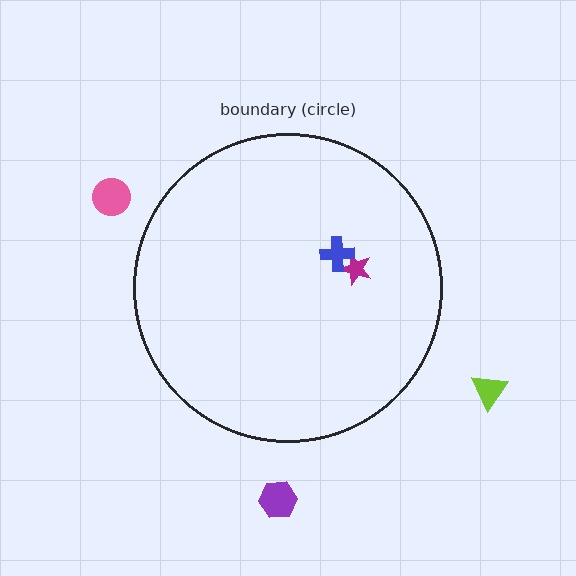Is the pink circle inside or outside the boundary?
Outside.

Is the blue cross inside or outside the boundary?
Inside.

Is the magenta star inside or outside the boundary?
Inside.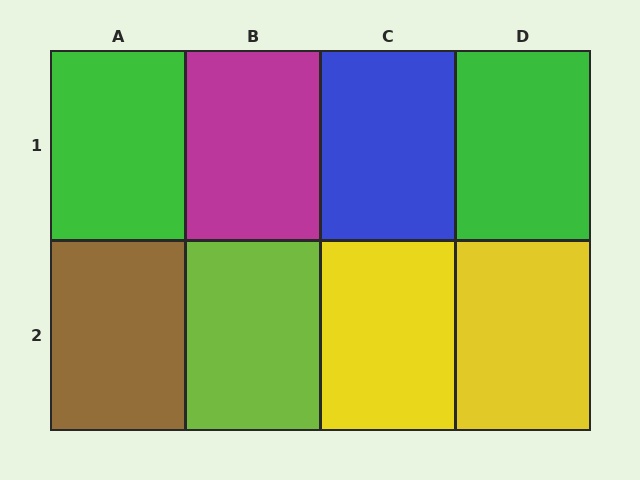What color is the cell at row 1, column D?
Green.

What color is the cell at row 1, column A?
Green.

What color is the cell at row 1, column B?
Magenta.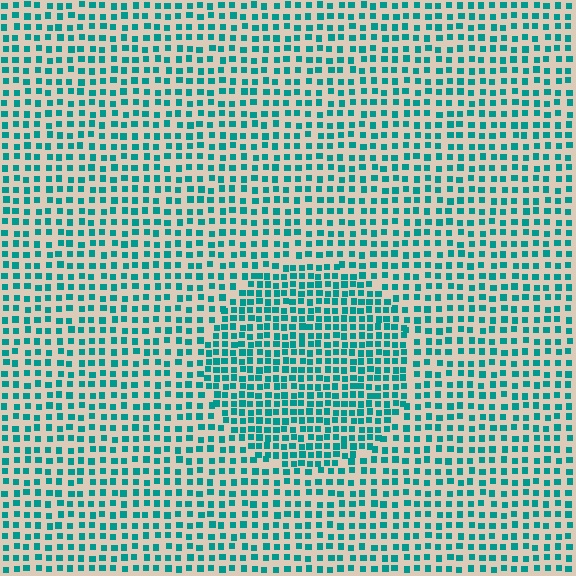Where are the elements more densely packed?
The elements are more densely packed inside the circle boundary.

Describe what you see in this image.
The image contains small teal elements arranged at two different densities. A circle-shaped region is visible where the elements are more densely packed than the surrounding area.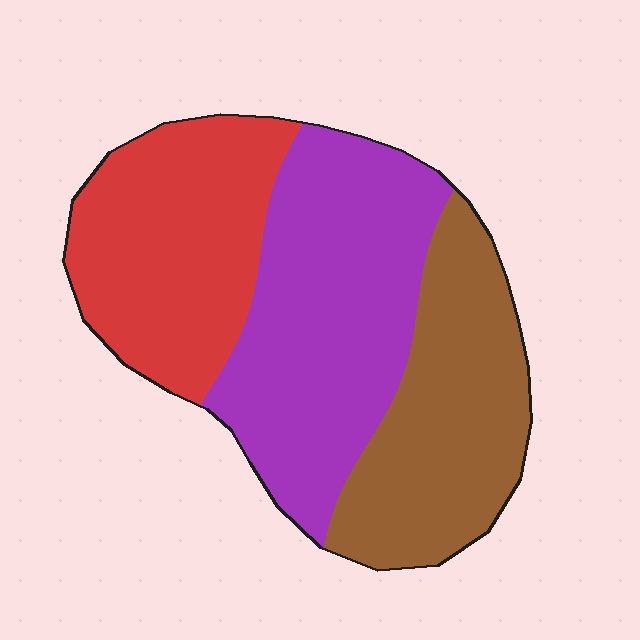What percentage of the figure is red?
Red takes up between a quarter and a half of the figure.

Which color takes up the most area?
Purple, at roughly 40%.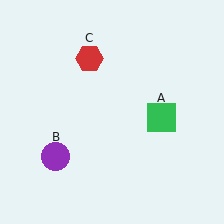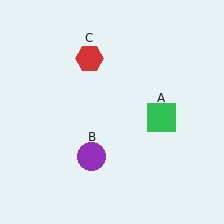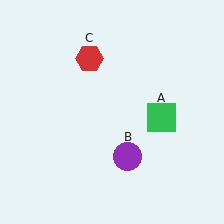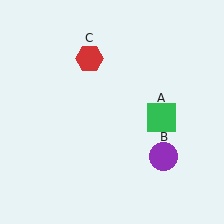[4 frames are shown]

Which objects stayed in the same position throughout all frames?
Green square (object A) and red hexagon (object C) remained stationary.